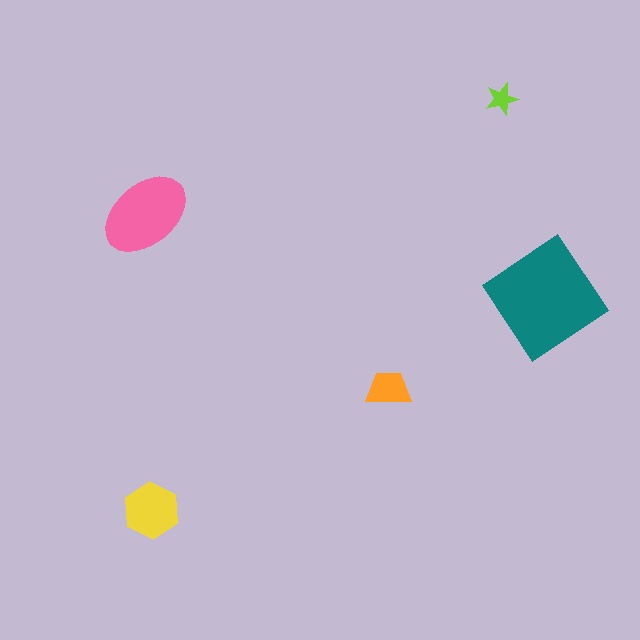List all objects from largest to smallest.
The teal diamond, the pink ellipse, the yellow hexagon, the orange trapezoid, the lime star.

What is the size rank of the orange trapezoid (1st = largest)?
4th.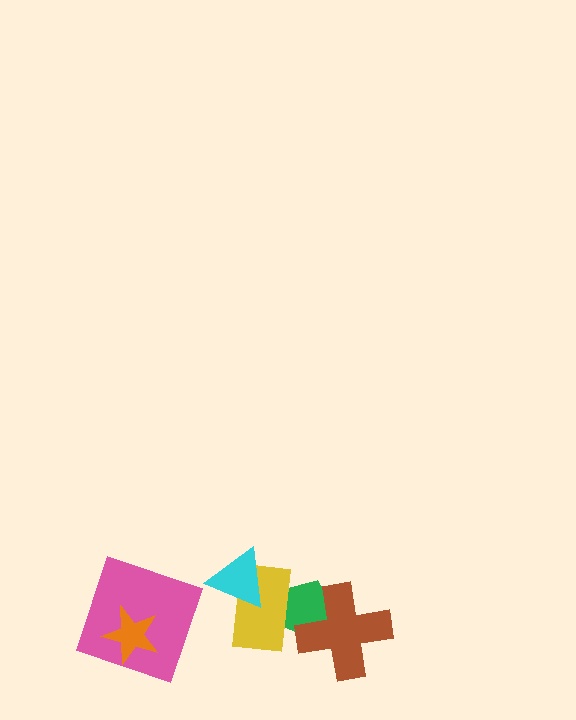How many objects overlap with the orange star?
1 object overlaps with the orange star.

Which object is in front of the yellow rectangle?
The cyan triangle is in front of the yellow rectangle.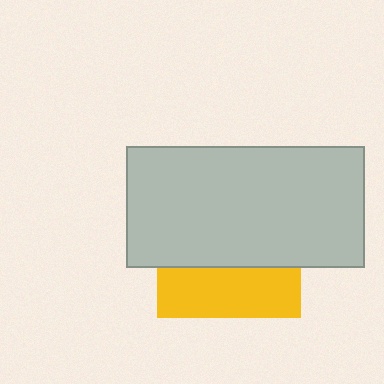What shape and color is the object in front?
The object in front is a light gray rectangle.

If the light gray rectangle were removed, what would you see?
You would see the complete yellow square.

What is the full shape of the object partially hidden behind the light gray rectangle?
The partially hidden object is a yellow square.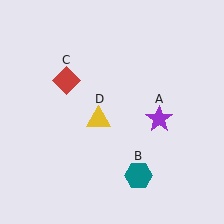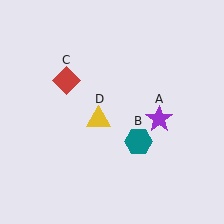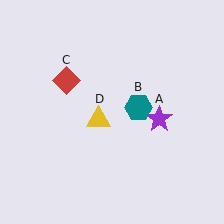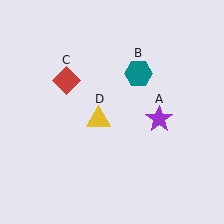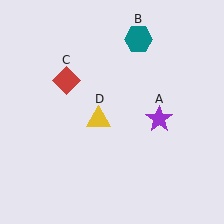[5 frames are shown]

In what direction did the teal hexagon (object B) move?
The teal hexagon (object B) moved up.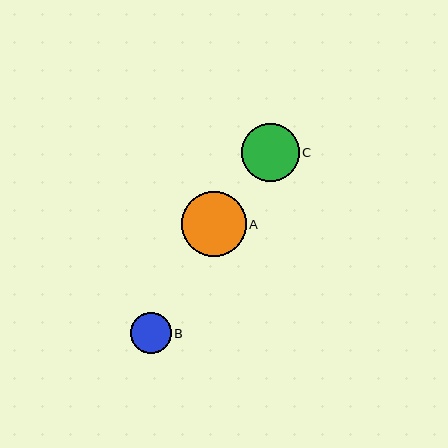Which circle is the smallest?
Circle B is the smallest with a size of approximately 40 pixels.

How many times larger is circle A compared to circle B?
Circle A is approximately 1.6 times the size of circle B.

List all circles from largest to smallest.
From largest to smallest: A, C, B.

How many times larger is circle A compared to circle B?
Circle A is approximately 1.6 times the size of circle B.